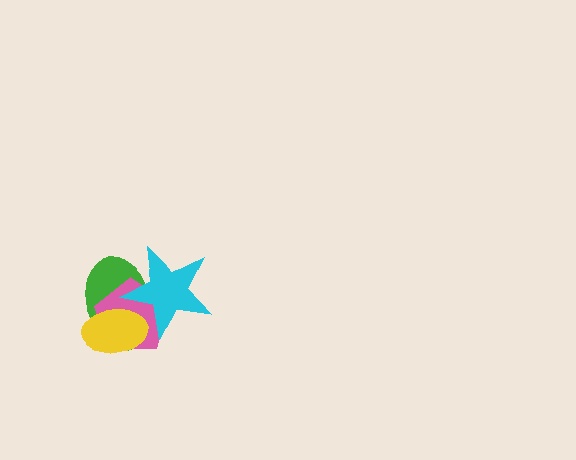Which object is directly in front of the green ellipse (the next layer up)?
The pink pentagon is directly in front of the green ellipse.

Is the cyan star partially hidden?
No, no other shape covers it.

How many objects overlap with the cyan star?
3 objects overlap with the cyan star.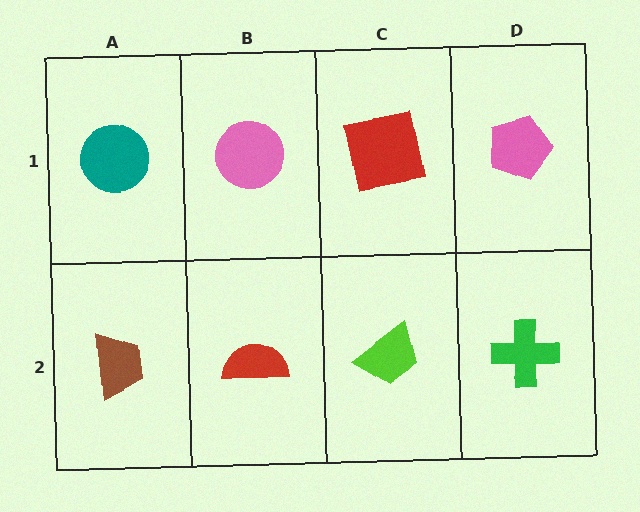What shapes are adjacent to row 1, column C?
A lime trapezoid (row 2, column C), a pink circle (row 1, column B), a pink pentagon (row 1, column D).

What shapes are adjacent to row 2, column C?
A red square (row 1, column C), a red semicircle (row 2, column B), a green cross (row 2, column D).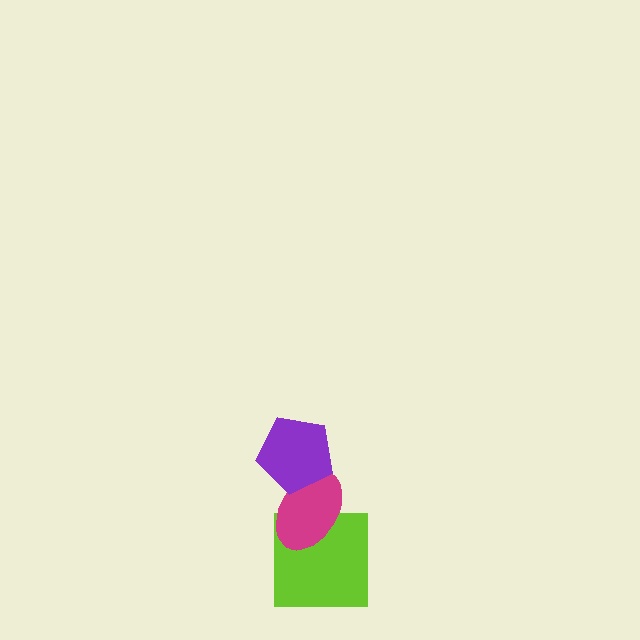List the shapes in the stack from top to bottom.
From top to bottom: the purple pentagon, the magenta ellipse, the lime square.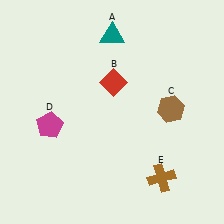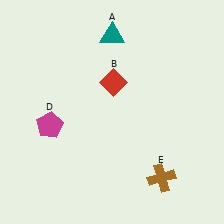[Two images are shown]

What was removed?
The brown hexagon (C) was removed in Image 2.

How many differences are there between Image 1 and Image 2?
There is 1 difference between the two images.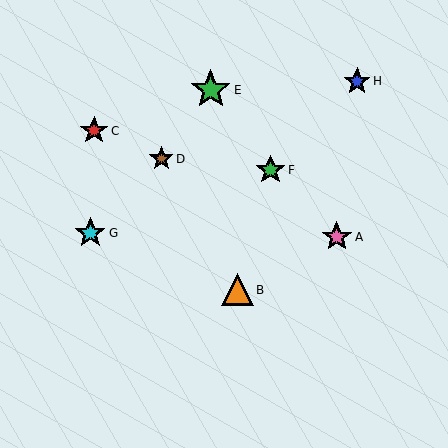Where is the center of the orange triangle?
The center of the orange triangle is at (237, 290).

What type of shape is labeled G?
Shape G is a cyan star.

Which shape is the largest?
The green star (labeled E) is the largest.